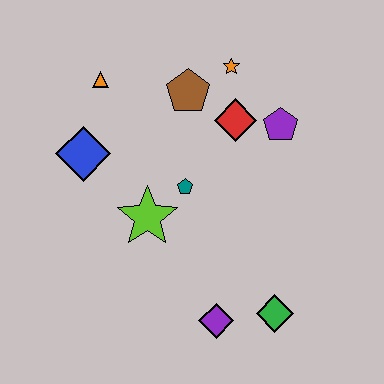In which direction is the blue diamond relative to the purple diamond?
The blue diamond is above the purple diamond.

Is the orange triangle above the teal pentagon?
Yes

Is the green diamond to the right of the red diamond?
Yes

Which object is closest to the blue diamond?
The orange triangle is closest to the blue diamond.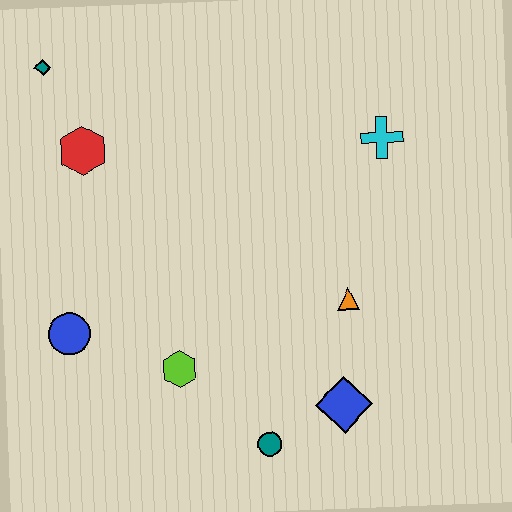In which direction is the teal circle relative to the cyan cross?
The teal circle is below the cyan cross.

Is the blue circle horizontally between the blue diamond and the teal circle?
No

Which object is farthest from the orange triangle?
The teal diamond is farthest from the orange triangle.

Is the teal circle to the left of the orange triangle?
Yes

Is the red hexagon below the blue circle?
No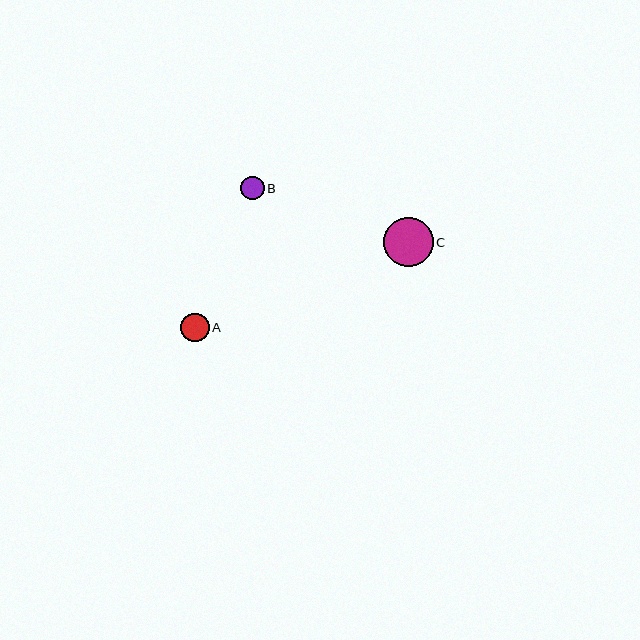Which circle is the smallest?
Circle B is the smallest with a size of approximately 23 pixels.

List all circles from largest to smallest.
From largest to smallest: C, A, B.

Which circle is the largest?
Circle C is the largest with a size of approximately 50 pixels.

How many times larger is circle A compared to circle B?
Circle A is approximately 1.2 times the size of circle B.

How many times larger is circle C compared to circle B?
Circle C is approximately 2.1 times the size of circle B.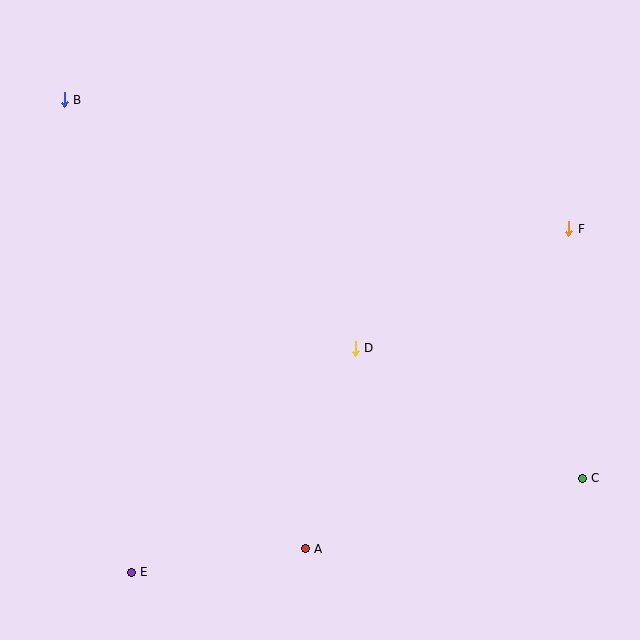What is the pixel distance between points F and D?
The distance between F and D is 245 pixels.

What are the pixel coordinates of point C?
Point C is at (582, 478).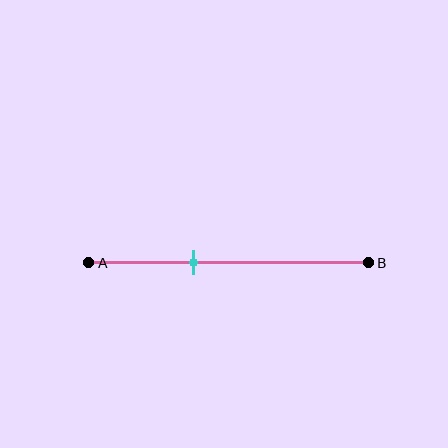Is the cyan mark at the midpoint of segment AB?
No, the mark is at about 40% from A, not at the 50% midpoint.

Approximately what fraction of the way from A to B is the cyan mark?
The cyan mark is approximately 40% of the way from A to B.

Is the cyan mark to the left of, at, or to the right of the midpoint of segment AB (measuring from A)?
The cyan mark is to the left of the midpoint of segment AB.